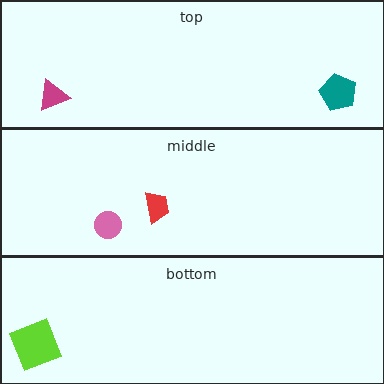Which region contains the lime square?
The bottom region.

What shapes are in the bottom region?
The lime square.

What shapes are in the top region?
The magenta triangle, the teal pentagon.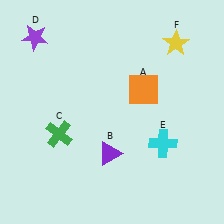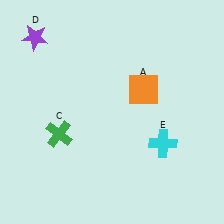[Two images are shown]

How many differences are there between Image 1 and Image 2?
There are 2 differences between the two images.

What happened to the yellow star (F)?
The yellow star (F) was removed in Image 2. It was in the top-right area of Image 1.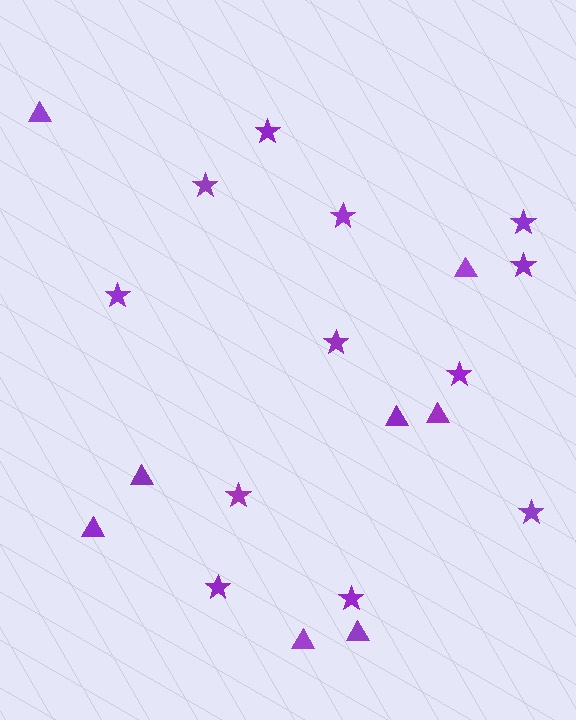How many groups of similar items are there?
There are 2 groups: one group of stars (12) and one group of triangles (8).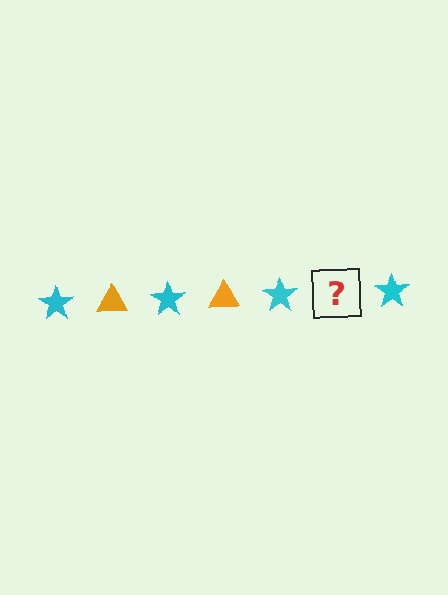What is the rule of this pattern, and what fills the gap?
The rule is that the pattern alternates between cyan star and orange triangle. The gap should be filled with an orange triangle.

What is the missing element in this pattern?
The missing element is an orange triangle.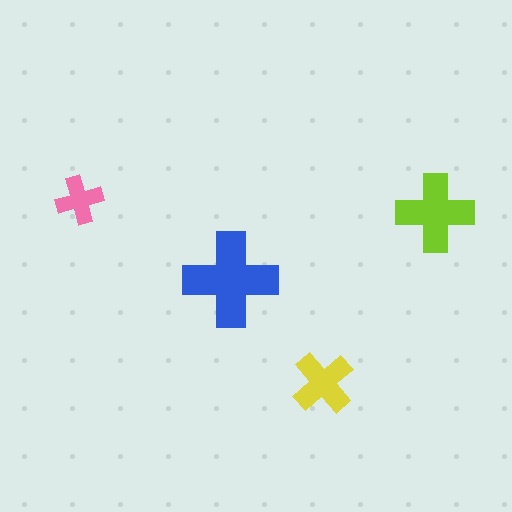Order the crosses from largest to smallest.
the blue one, the lime one, the yellow one, the pink one.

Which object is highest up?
The pink cross is topmost.